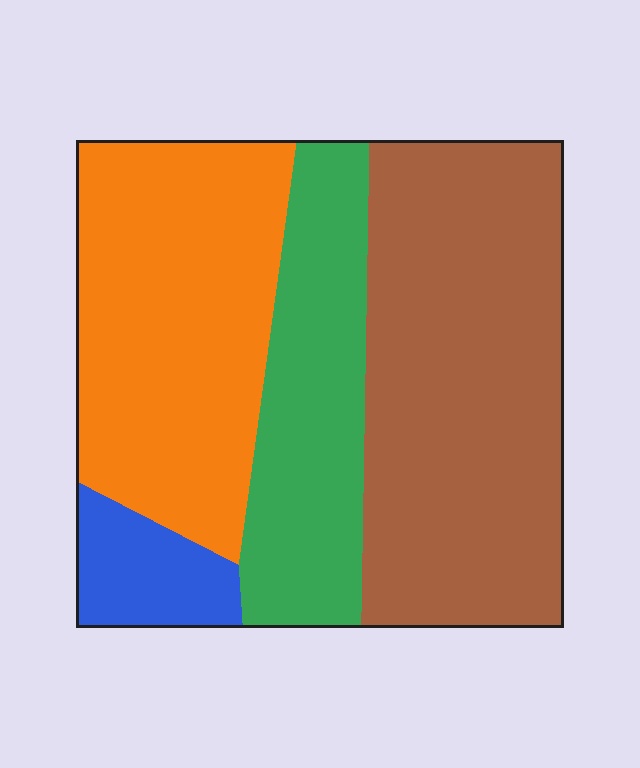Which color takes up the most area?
Brown, at roughly 40%.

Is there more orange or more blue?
Orange.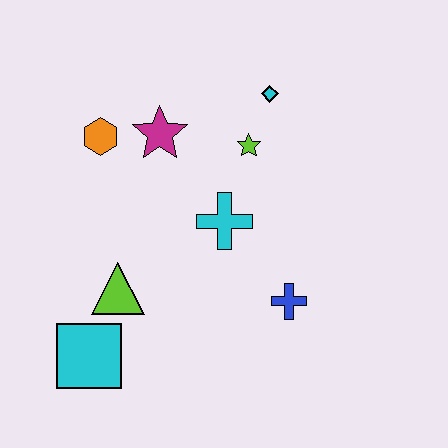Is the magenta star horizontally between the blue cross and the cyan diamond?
No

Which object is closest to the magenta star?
The orange hexagon is closest to the magenta star.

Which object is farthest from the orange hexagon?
The blue cross is farthest from the orange hexagon.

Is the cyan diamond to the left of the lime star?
No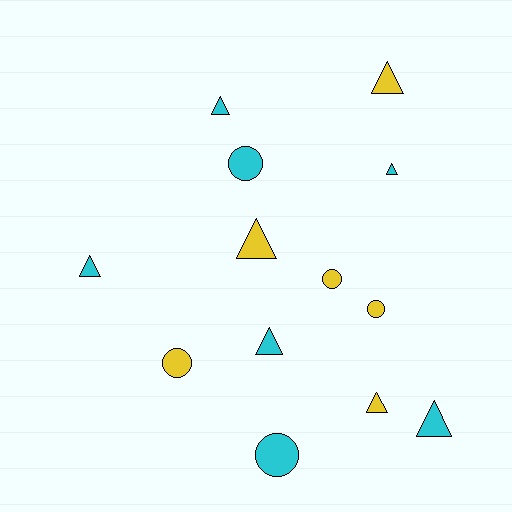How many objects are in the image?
There are 13 objects.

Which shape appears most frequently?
Triangle, with 8 objects.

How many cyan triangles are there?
There are 5 cyan triangles.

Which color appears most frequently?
Cyan, with 7 objects.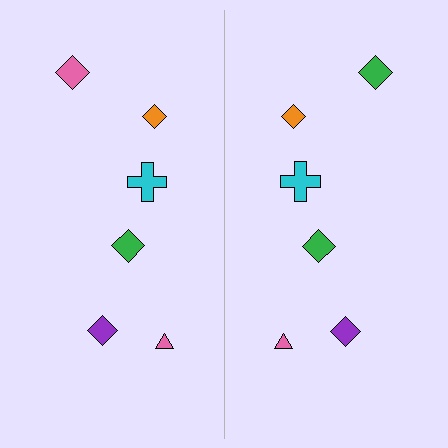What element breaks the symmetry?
The green diamond on the right side breaks the symmetry — its mirror counterpart is pink.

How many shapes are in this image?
There are 12 shapes in this image.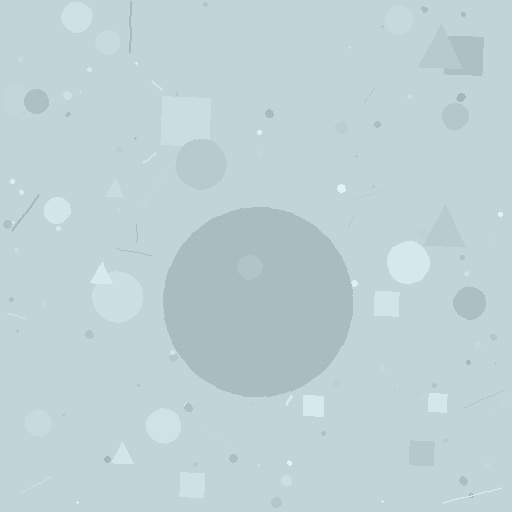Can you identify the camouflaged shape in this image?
The camouflaged shape is a circle.